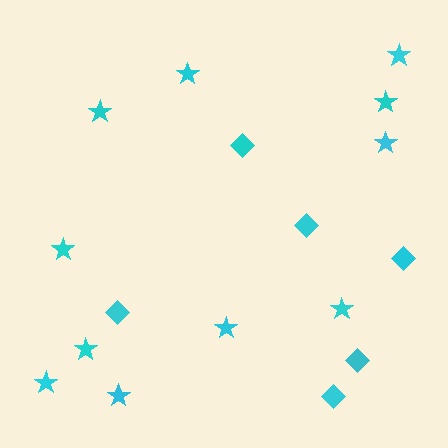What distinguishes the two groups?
There are 2 groups: one group of diamonds (6) and one group of stars (11).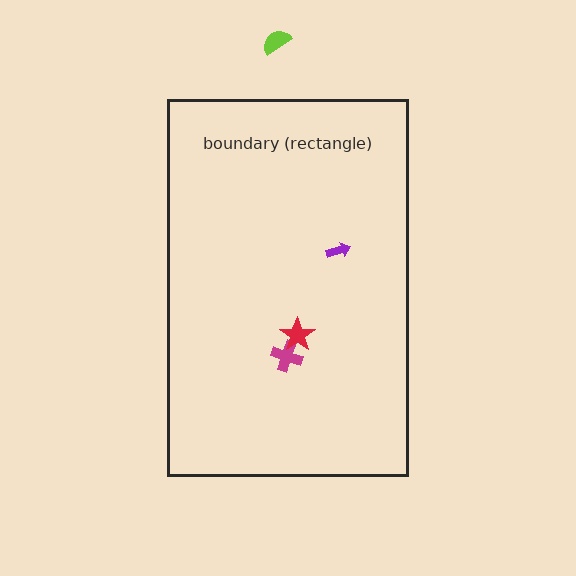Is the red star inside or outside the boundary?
Inside.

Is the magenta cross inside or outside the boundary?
Inside.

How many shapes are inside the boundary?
3 inside, 1 outside.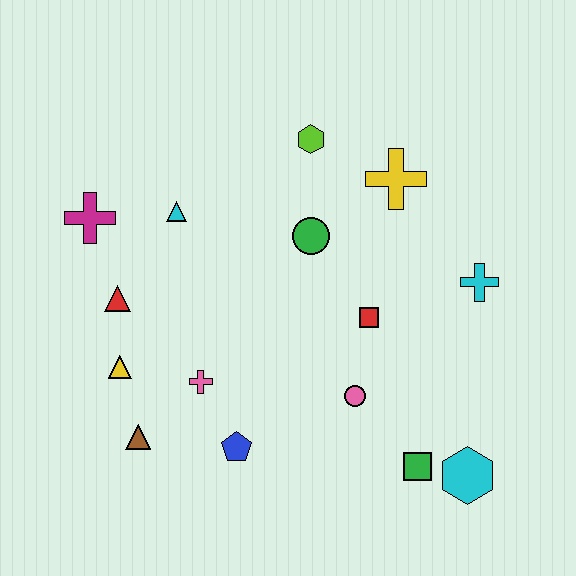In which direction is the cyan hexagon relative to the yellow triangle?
The cyan hexagon is to the right of the yellow triangle.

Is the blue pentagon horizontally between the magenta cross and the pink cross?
No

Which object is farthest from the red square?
The magenta cross is farthest from the red square.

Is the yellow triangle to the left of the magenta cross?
No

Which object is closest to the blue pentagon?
The pink cross is closest to the blue pentagon.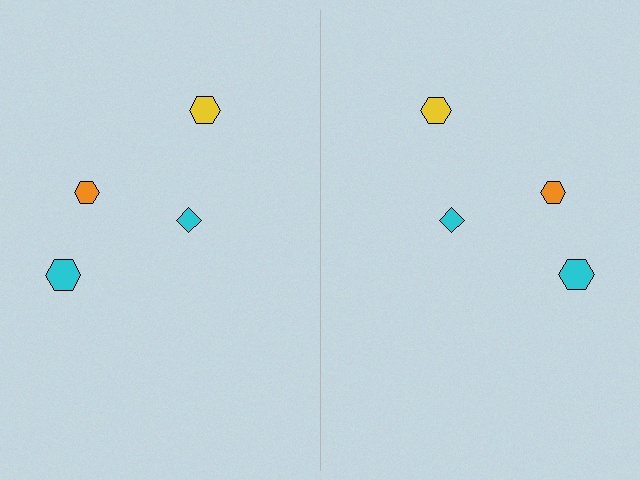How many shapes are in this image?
There are 8 shapes in this image.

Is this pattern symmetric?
Yes, this pattern has bilateral (reflection) symmetry.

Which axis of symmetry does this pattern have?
The pattern has a vertical axis of symmetry running through the center of the image.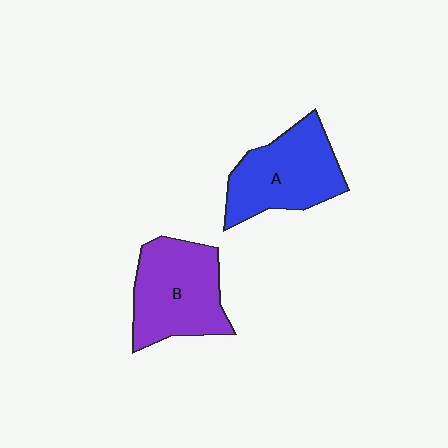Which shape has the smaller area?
Shape A (blue).